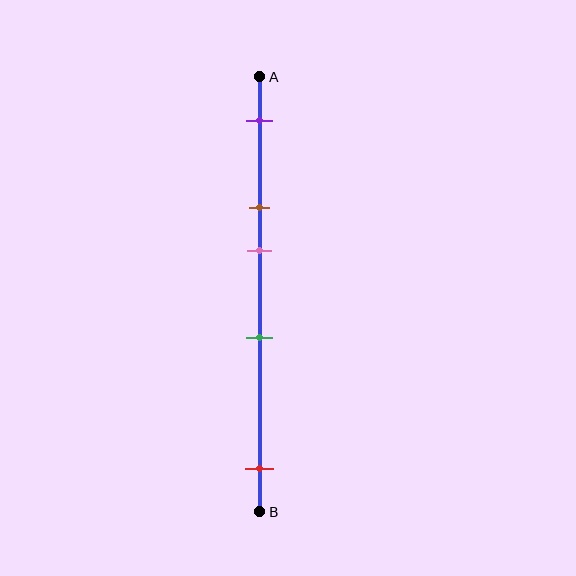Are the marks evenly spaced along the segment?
No, the marks are not evenly spaced.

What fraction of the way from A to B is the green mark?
The green mark is approximately 60% (0.6) of the way from A to B.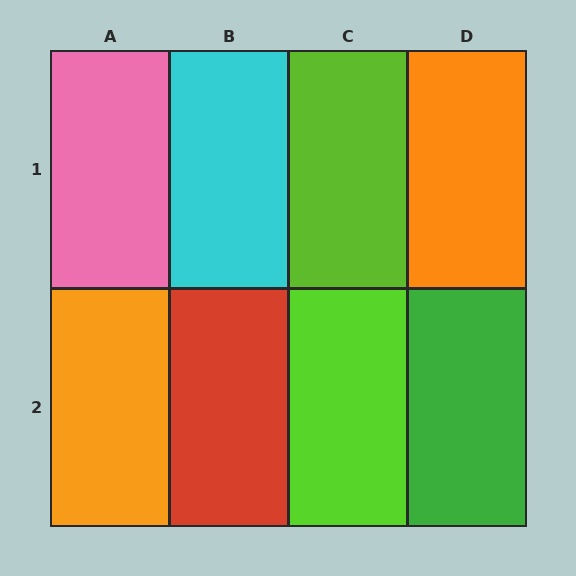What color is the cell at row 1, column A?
Pink.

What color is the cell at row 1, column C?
Lime.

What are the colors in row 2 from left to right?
Orange, red, lime, green.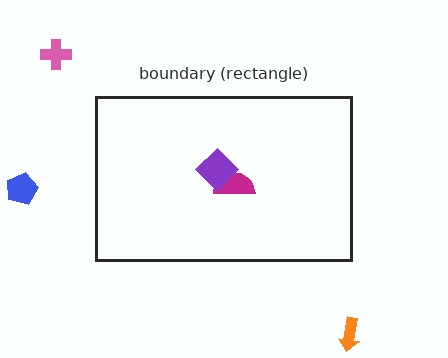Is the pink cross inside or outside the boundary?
Outside.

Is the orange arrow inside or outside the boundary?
Outside.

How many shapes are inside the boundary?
2 inside, 3 outside.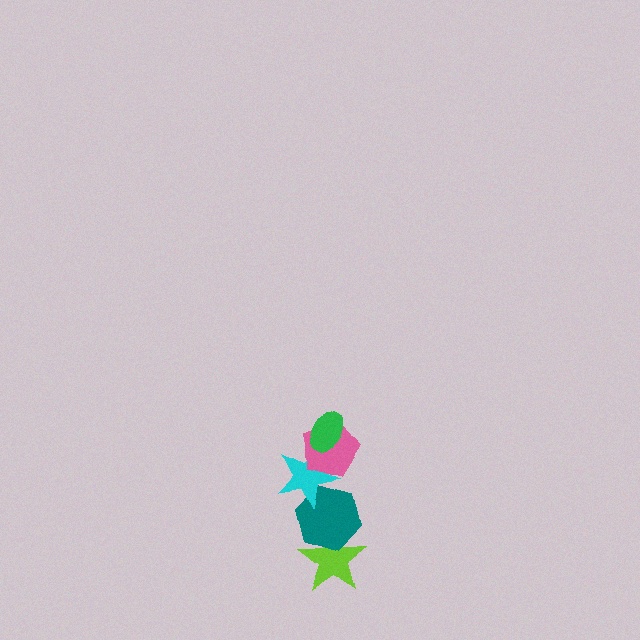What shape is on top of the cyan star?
The pink pentagon is on top of the cyan star.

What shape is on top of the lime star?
The teal hexagon is on top of the lime star.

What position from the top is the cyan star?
The cyan star is 3rd from the top.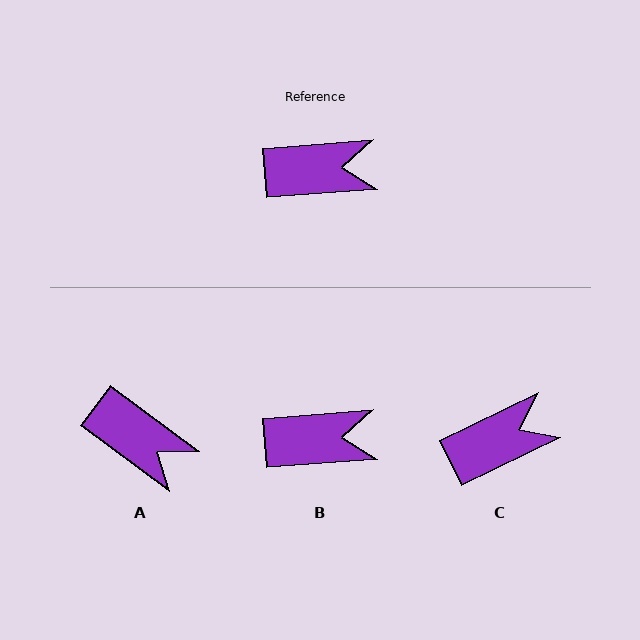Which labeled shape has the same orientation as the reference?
B.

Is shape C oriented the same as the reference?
No, it is off by about 21 degrees.